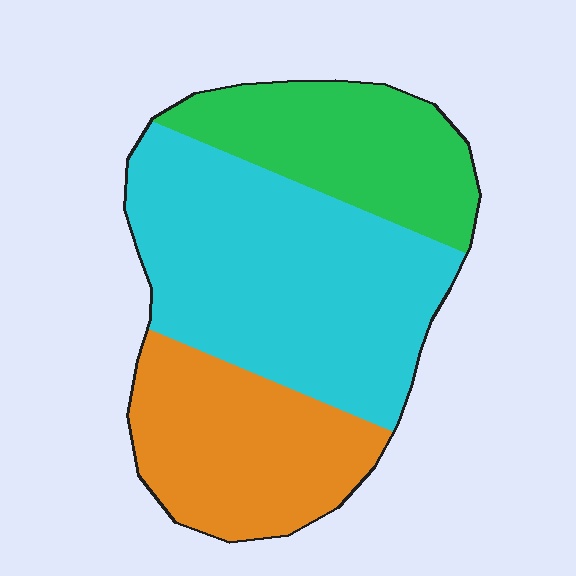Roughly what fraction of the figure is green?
Green takes up about one quarter (1/4) of the figure.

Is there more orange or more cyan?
Cyan.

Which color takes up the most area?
Cyan, at roughly 50%.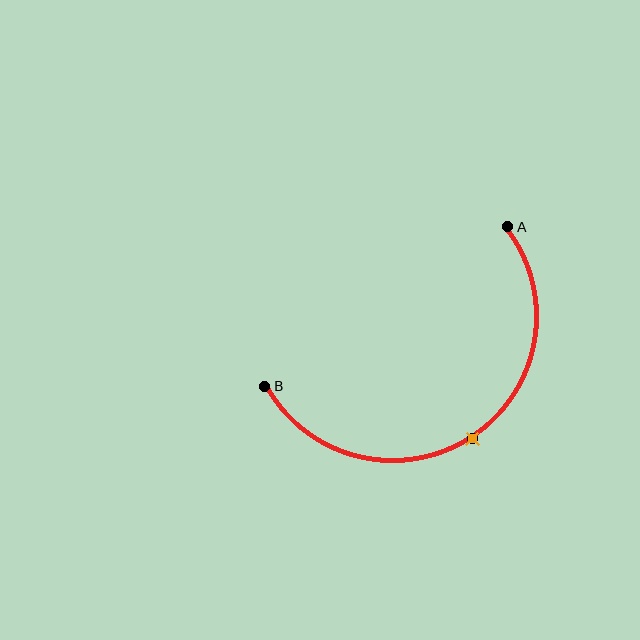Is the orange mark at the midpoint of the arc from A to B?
Yes. The orange mark lies on the arc at equal arc-length from both A and B — it is the arc midpoint.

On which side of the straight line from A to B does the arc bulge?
The arc bulges below the straight line connecting A and B.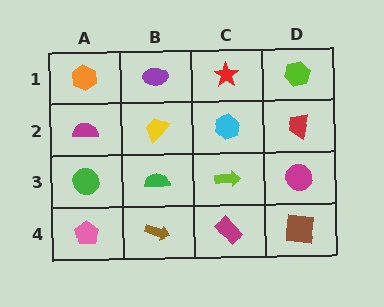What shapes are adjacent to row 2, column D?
A lime hexagon (row 1, column D), a magenta circle (row 3, column D), a cyan hexagon (row 2, column C).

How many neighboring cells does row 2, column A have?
3.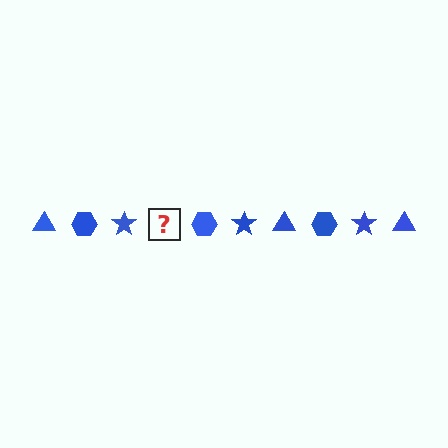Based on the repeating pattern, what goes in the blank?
The blank should be a blue triangle.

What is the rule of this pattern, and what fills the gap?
The rule is that the pattern cycles through triangle, hexagon, star shapes in blue. The gap should be filled with a blue triangle.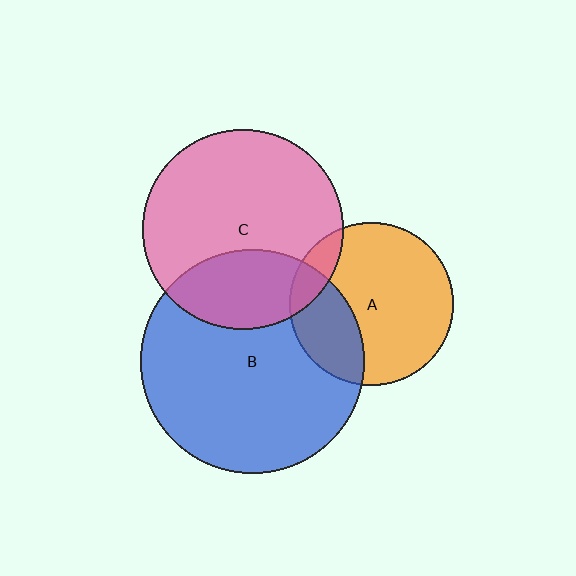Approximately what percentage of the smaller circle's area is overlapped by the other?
Approximately 30%.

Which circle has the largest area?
Circle B (blue).